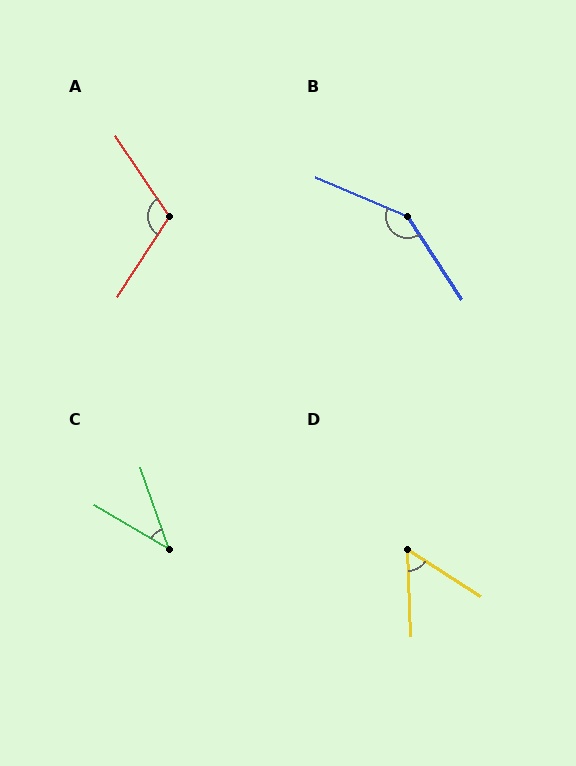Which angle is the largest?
B, at approximately 146 degrees.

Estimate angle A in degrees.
Approximately 114 degrees.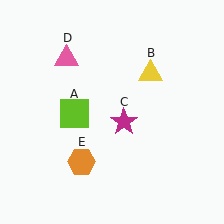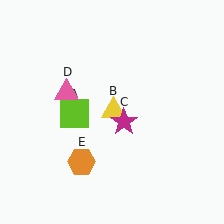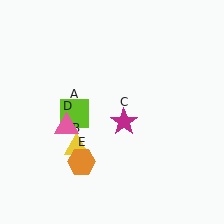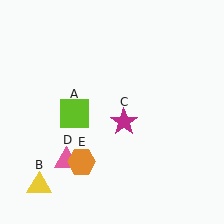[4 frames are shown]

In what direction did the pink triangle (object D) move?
The pink triangle (object D) moved down.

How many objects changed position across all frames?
2 objects changed position: yellow triangle (object B), pink triangle (object D).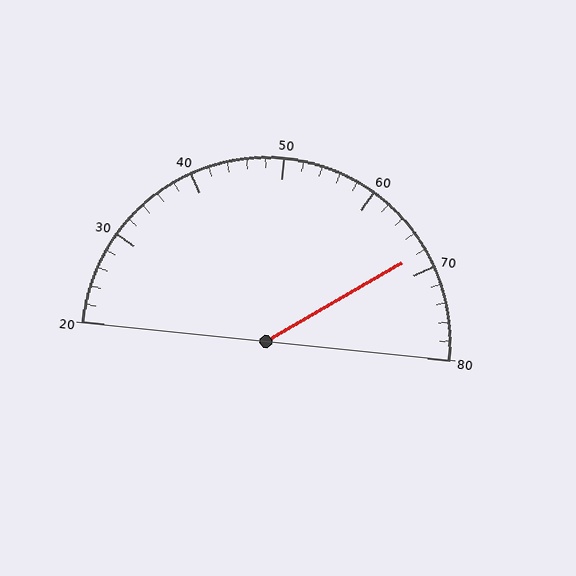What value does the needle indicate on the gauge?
The needle indicates approximately 68.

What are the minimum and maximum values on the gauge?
The gauge ranges from 20 to 80.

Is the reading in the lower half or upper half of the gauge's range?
The reading is in the upper half of the range (20 to 80).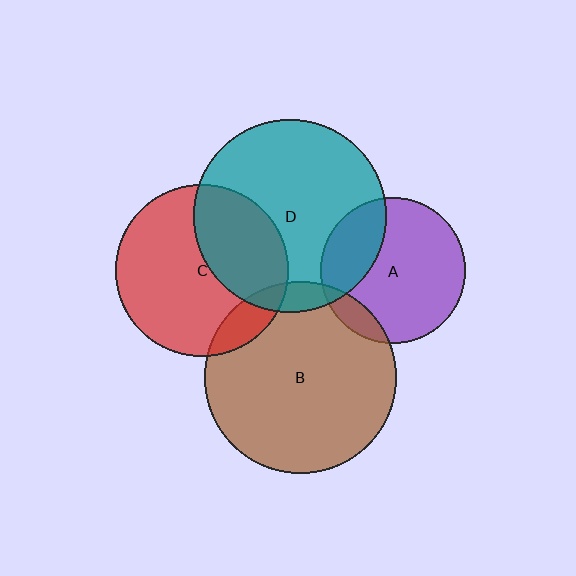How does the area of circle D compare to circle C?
Approximately 1.3 times.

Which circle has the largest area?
Circle D (teal).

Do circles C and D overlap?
Yes.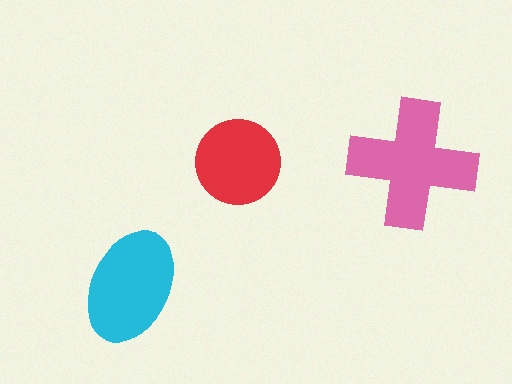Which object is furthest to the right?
The pink cross is rightmost.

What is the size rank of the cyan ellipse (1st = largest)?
2nd.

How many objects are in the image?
There are 3 objects in the image.